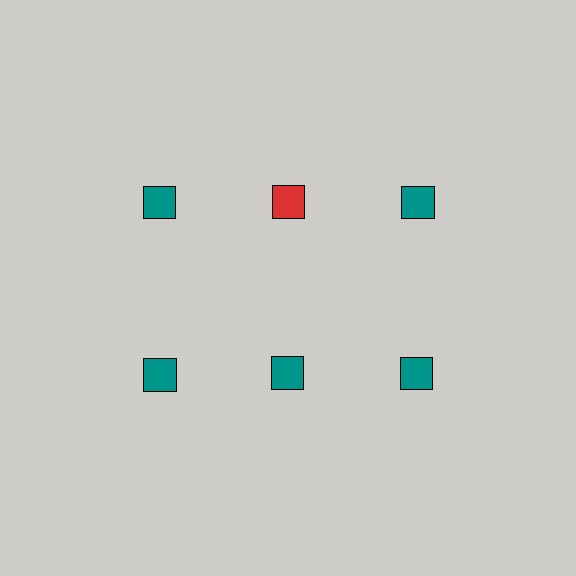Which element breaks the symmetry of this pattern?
The red square in the top row, second from left column breaks the symmetry. All other shapes are teal squares.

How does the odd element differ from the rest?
It has a different color: red instead of teal.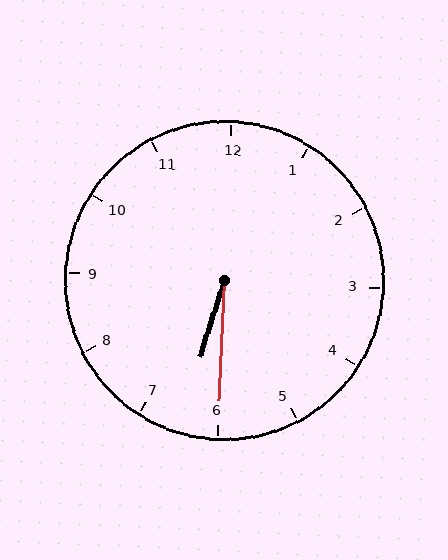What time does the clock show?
6:30.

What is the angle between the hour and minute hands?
Approximately 15 degrees.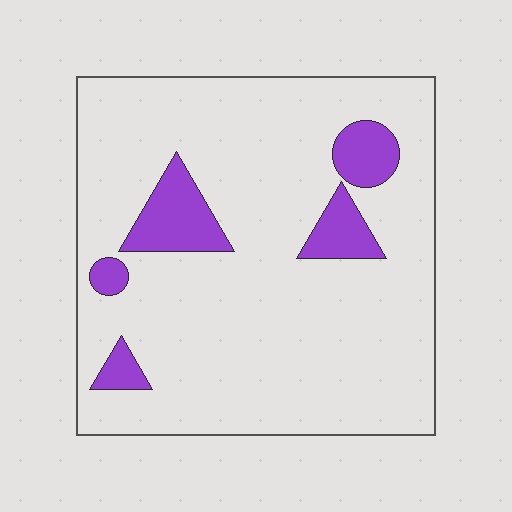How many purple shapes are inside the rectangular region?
5.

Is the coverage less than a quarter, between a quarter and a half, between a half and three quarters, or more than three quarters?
Less than a quarter.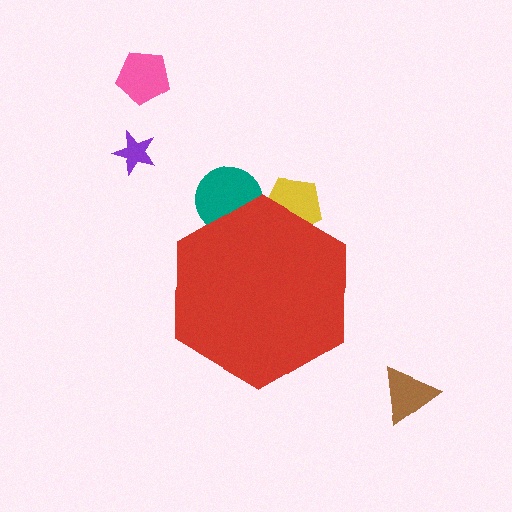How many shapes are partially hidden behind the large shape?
3 shapes are partially hidden.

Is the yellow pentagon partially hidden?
Yes, the yellow pentagon is partially hidden behind the red hexagon.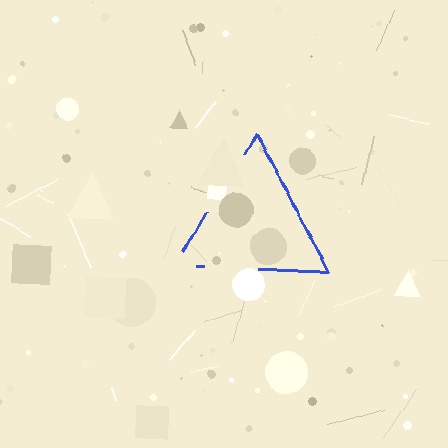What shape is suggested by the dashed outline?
The dashed outline suggests a triangle.